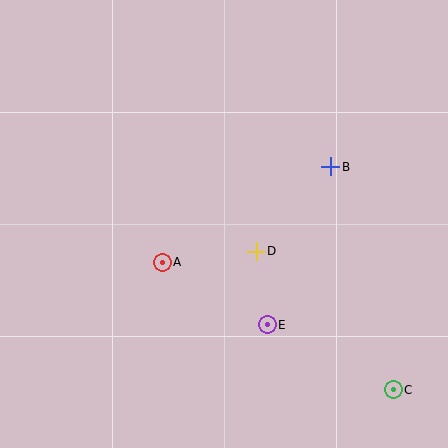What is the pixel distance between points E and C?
The distance between E and C is 142 pixels.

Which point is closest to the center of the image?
Point D at (256, 251) is closest to the center.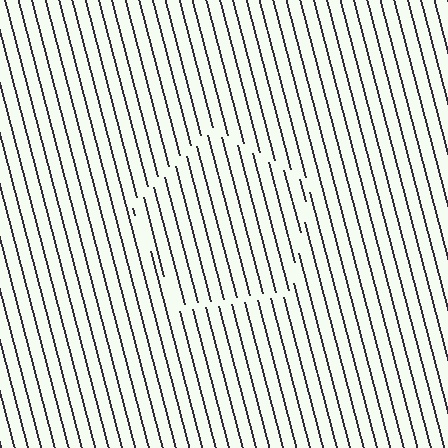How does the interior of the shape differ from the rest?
The interior of the shape contains the same grating, shifted by half a period — the contour is defined by the phase discontinuity where line-ends from the inner and outer gratings abut.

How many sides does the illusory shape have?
5 sides — the line-ends trace a pentagon.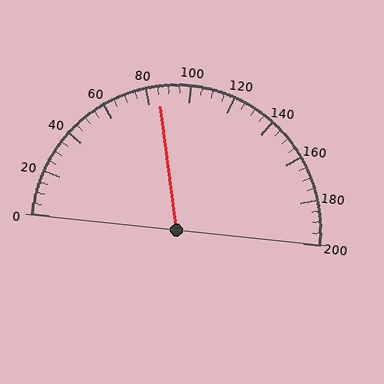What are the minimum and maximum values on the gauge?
The gauge ranges from 0 to 200.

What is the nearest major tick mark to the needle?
The nearest major tick mark is 80.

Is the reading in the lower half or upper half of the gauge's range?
The reading is in the lower half of the range (0 to 200).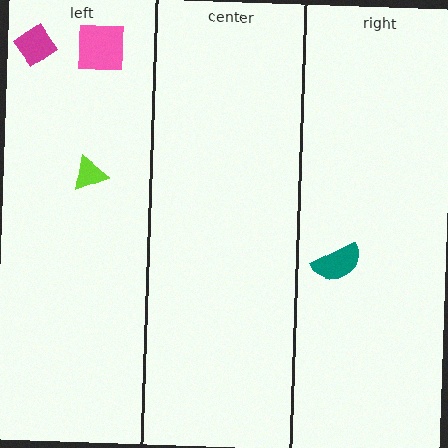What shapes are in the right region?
The teal semicircle.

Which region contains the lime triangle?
The left region.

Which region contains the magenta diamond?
The left region.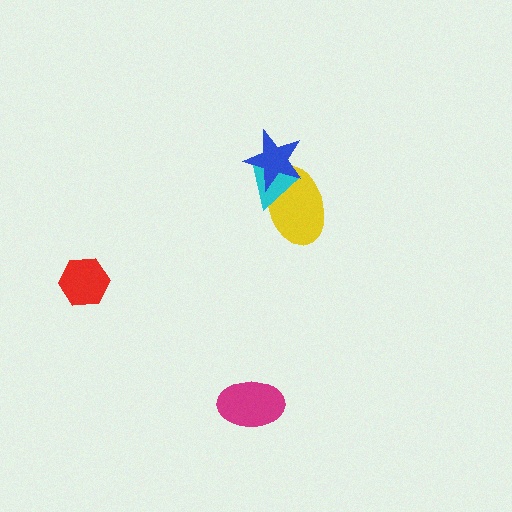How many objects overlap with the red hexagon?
0 objects overlap with the red hexagon.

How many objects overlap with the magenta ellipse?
0 objects overlap with the magenta ellipse.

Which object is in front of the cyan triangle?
The blue star is in front of the cyan triangle.